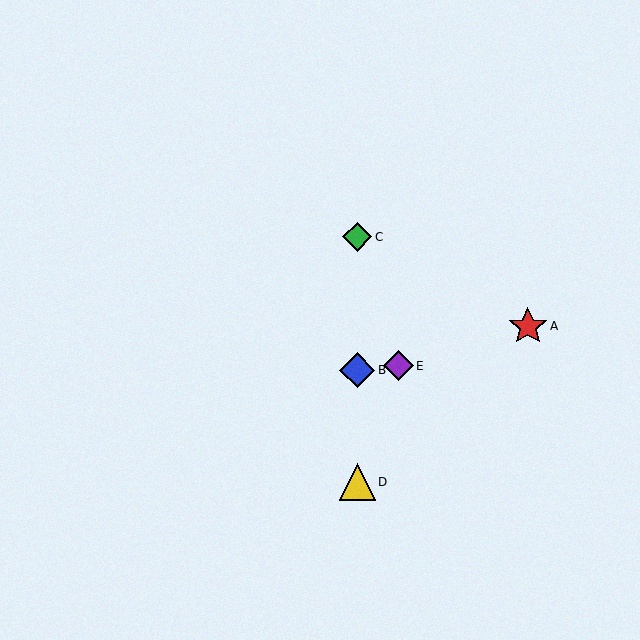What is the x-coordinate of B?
Object B is at x≈357.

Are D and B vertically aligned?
Yes, both are at x≈357.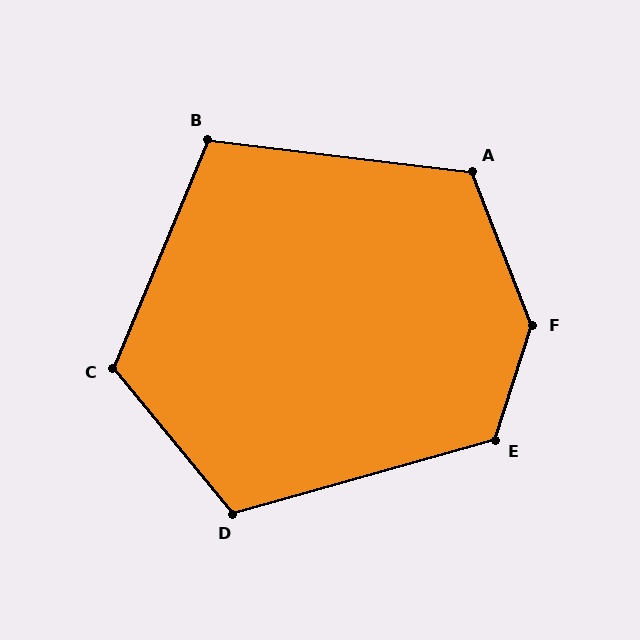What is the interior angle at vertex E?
Approximately 124 degrees (obtuse).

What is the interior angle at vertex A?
Approximately 118 degrees (obtuse).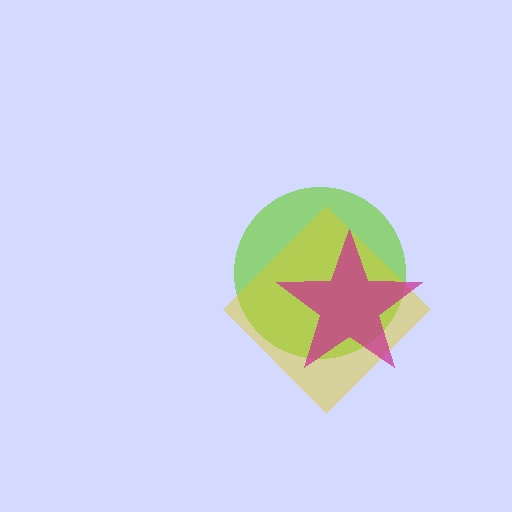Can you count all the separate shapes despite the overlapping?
Yes, there are 3 separate shapes.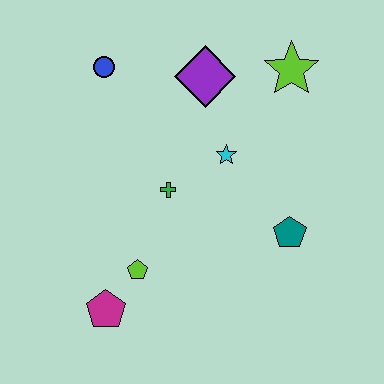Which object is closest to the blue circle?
The purple diamond is closest to the blue circle.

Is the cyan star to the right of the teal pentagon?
No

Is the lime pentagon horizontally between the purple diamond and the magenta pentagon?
Yes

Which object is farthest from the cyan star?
The magenta pentagon is farthest from the cyan star.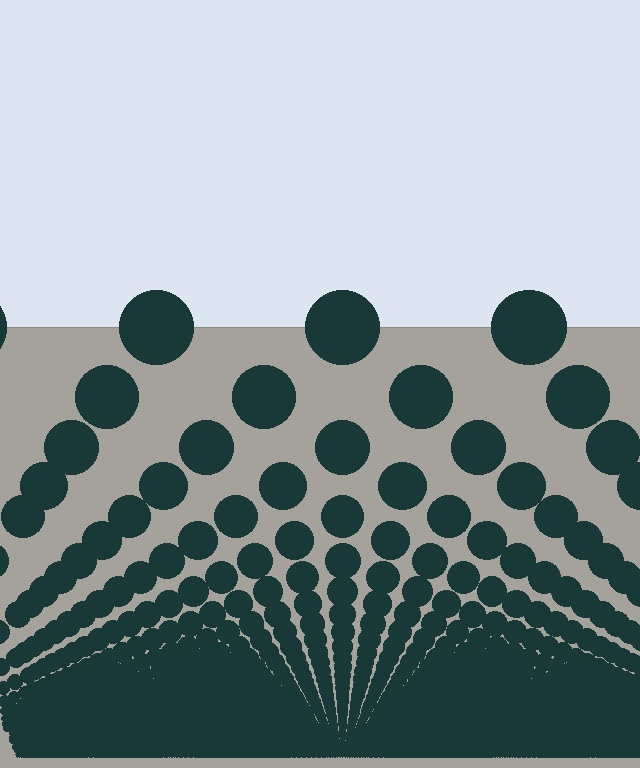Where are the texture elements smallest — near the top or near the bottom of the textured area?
Near the bottom.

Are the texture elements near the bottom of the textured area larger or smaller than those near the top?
Smaller. The gradient is inverted — elements near the bottom are smaller and denser.